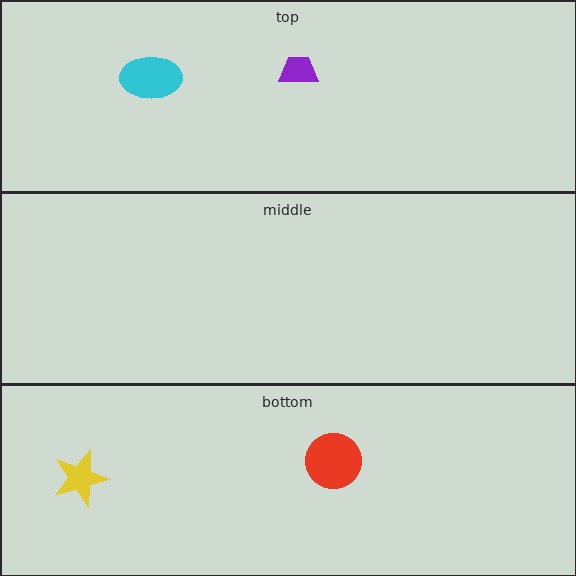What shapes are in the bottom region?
The red circle, the yellow star.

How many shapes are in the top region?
2.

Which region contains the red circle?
The bottom region.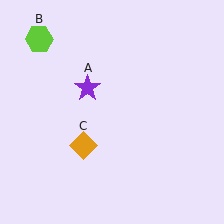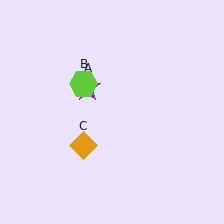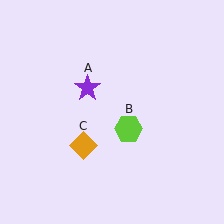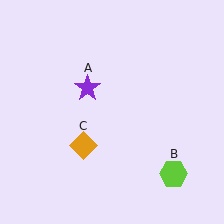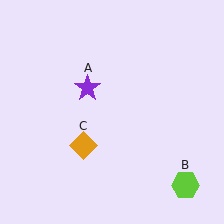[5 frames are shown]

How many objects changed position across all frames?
1 object changed position: lime hexagon (object B).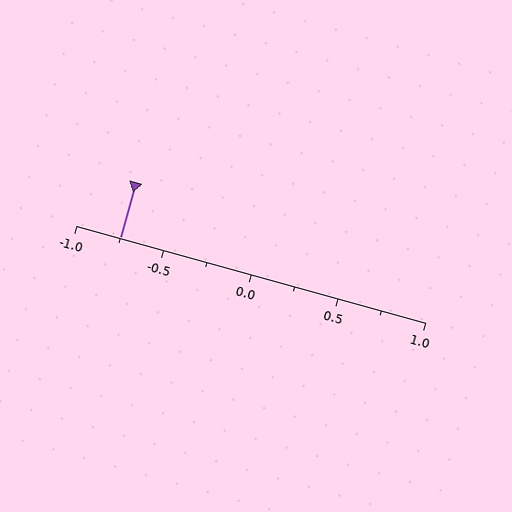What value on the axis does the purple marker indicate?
The marker indicates approximately -0.75.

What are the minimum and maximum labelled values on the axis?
The axis runs from -1.0 to 1.0.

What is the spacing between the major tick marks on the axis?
The major ticks are spaced 0.5 apart.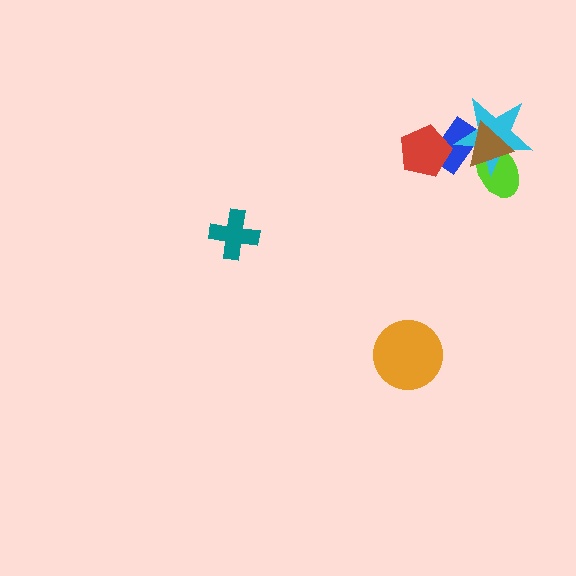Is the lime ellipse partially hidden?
Yes, it is partially covered by another shape.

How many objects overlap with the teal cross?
0 objects overlap with the teal cross.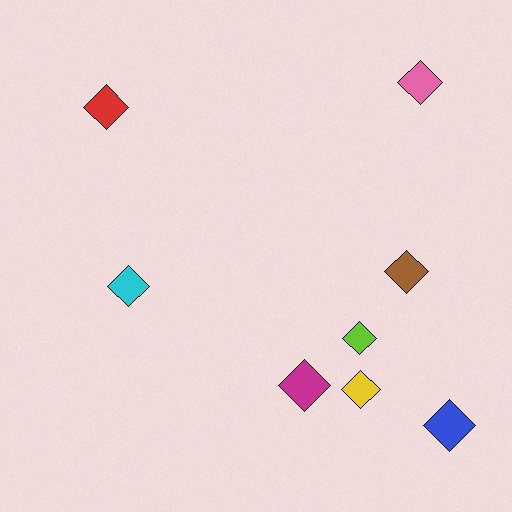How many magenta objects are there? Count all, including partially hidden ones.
There is 1 magenta object.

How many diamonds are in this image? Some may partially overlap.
There are 8 diamonds.